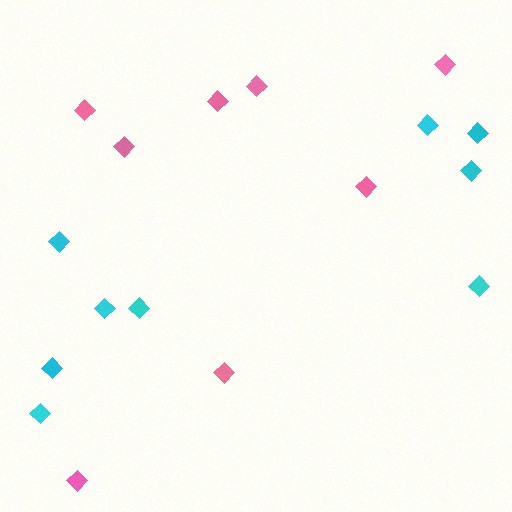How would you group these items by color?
There are 2 groups: one group of pink diamonds (8) and one group of cyan diamonds (9).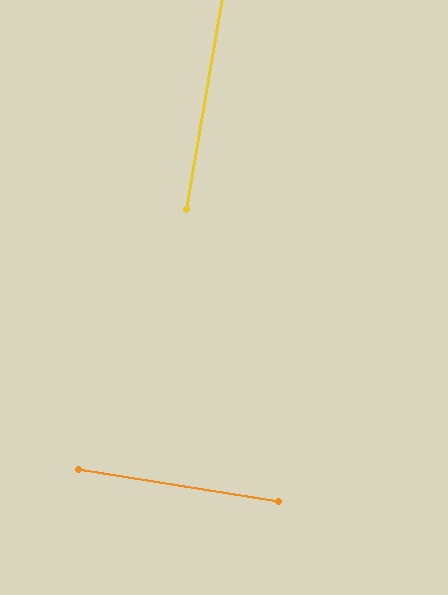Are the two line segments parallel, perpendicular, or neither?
Perpendicular — they meet at approximately 89°.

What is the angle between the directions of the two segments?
Approximately 89 degrees.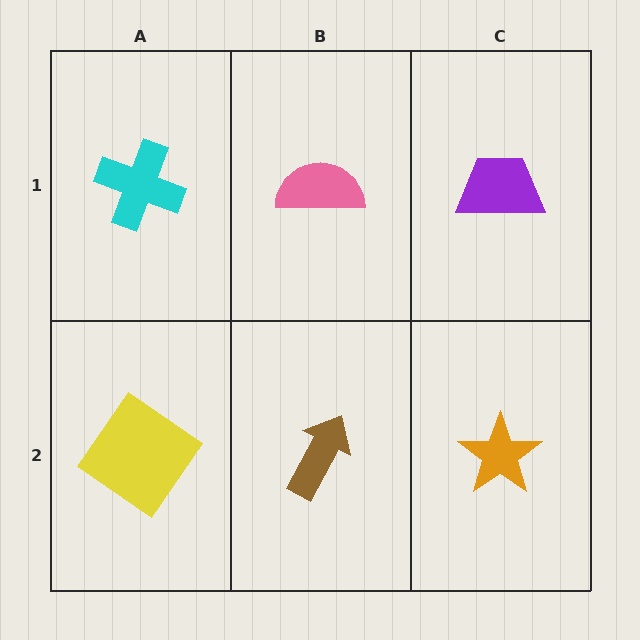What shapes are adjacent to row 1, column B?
A brown arrow (row 2, column B), a cyan cross (row 1, column A), a purple trapezoid (row 1, column C).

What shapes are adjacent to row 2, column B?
A pink semicircle (row 1, column B), a yellow diamond (row 2, column A), an orange star (row 2, column C).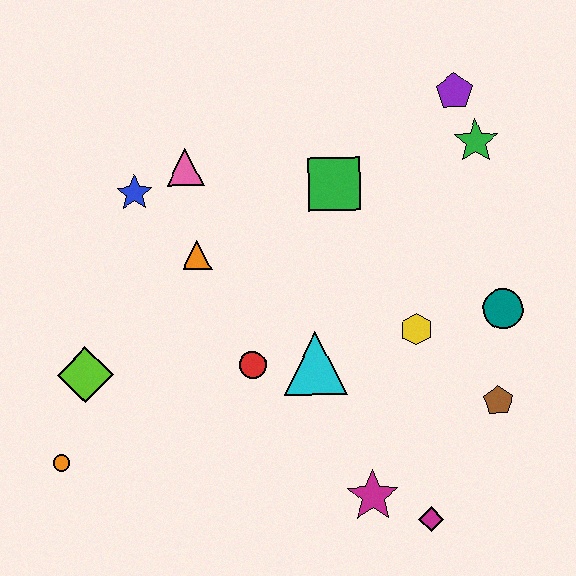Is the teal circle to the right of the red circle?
Yes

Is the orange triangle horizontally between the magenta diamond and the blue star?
Yes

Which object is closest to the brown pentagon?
The teal circle is closest to the brown pentagon.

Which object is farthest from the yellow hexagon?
The orange circle is farthest from the yellow hexagon.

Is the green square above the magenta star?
Yes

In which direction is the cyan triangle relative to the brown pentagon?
The cyan triangle is to the left of the brown pentagon.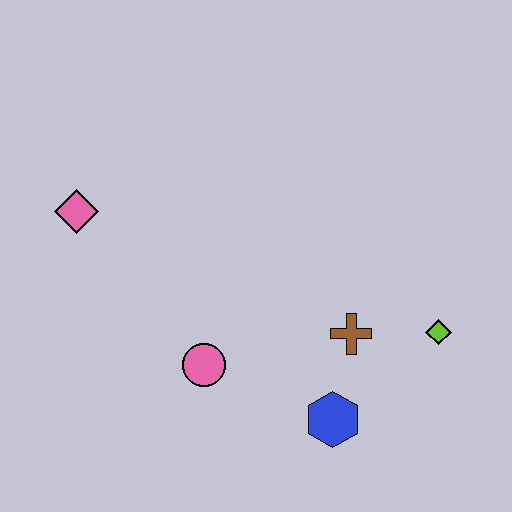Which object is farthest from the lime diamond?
The pink diamond is farthest from the lime diamond.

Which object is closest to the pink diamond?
The pink circle is closest to the pink diamond.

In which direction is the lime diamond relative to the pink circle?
The lime diamond is to the right of the pink circle.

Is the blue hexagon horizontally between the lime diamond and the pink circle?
Yes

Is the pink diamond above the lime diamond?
Yes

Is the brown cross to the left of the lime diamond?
Yes